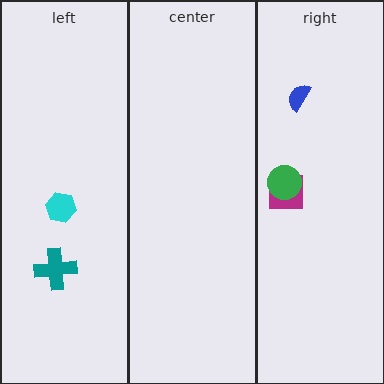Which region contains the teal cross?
The left region.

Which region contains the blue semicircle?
The right region.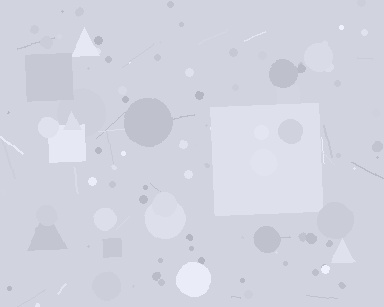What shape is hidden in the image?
A square is hidden in the image.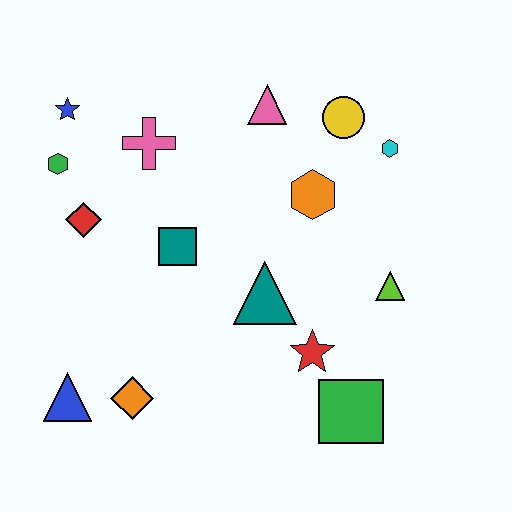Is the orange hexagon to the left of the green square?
Yes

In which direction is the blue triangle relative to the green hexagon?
The blue triangle is below the green hexagon.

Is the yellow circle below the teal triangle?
No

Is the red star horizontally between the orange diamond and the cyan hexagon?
Yes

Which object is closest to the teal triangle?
The red star is closest to the teal triangle.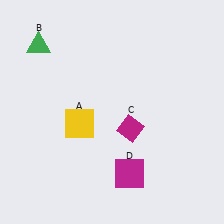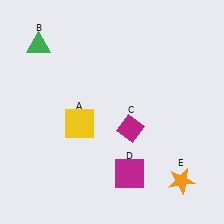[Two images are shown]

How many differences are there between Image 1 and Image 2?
There is 1 difference between the two images.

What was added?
An orange star (E) was added in Image 2.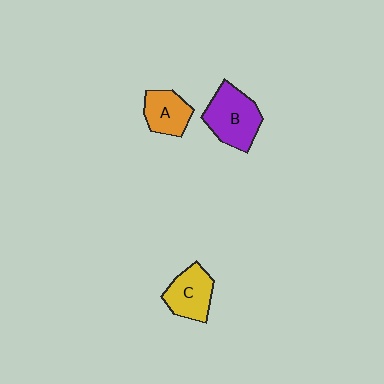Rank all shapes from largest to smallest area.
From largest to smallest: B (purple), C (yellow), A (orange).